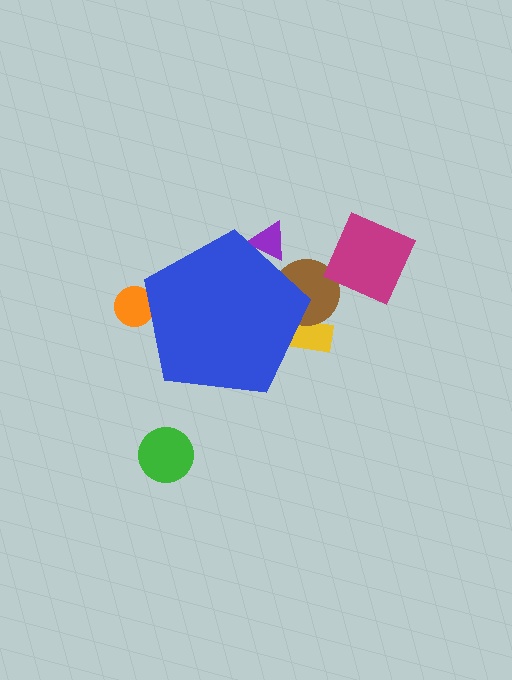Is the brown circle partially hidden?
Yes, the brown circle is partially hidden behind the blue pentagon.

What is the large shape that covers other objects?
A blue pentagon.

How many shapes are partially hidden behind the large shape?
4 shapes are partially hidden.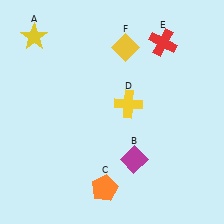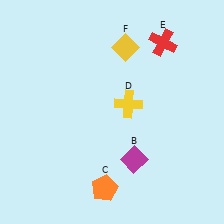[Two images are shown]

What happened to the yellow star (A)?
The yellow star (A) was removed in Image 2. It was in the top-left area of Image 1.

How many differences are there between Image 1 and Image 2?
There is 1 difference between the two images.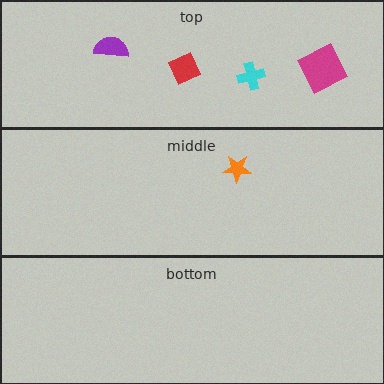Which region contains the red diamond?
The top region.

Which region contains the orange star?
The middle region.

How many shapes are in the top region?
4.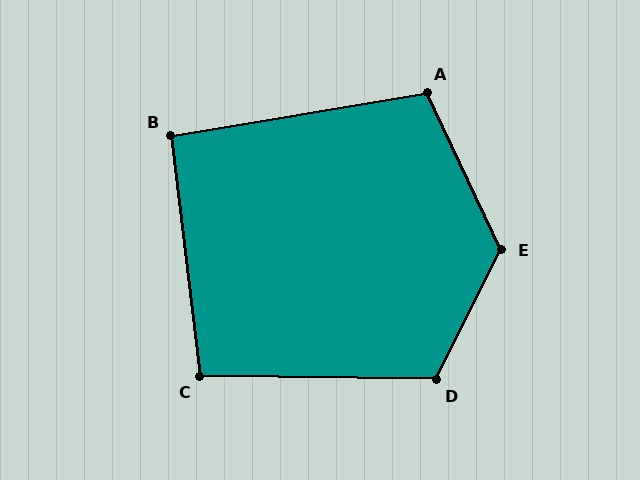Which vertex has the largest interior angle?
E, at approximately 128 degrees.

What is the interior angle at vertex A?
Approximately 106 degrees (obtuse).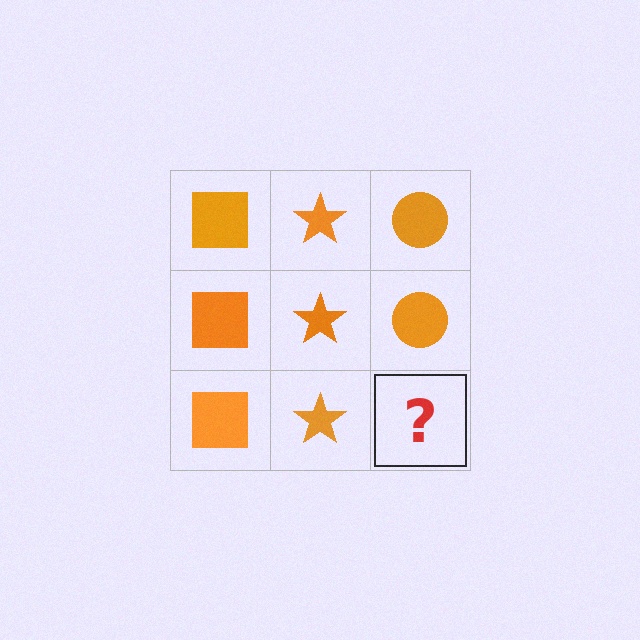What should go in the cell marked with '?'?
The missing cell should contain an orange circle.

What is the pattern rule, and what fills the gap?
The rule is that each column has a consistent shape. The gap should be filled with an orange circle.